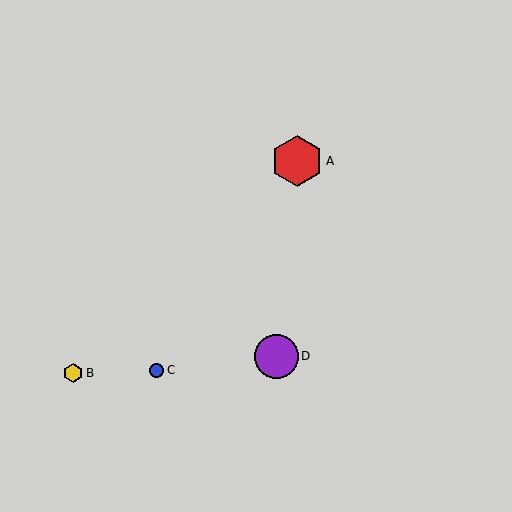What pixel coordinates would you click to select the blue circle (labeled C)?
Click at (157, 370) to select the blue circle C.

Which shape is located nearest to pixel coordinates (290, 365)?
The purple circle (labeled D) at (276, 356) is nearest to that location.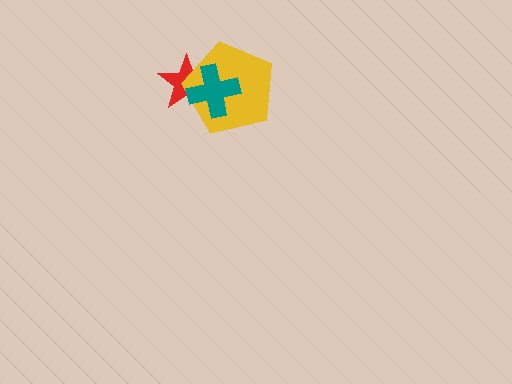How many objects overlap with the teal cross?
2 objects overlap with the teal cross.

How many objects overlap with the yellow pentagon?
2 objects overlap with the yellow pentagon.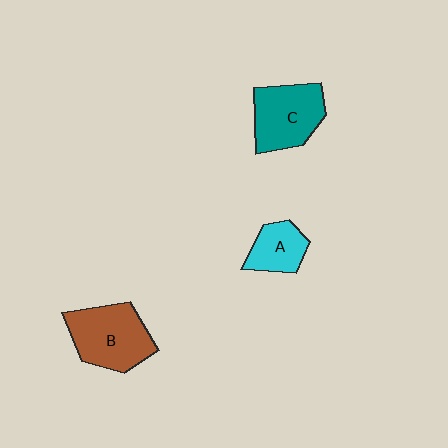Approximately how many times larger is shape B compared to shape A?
Approximately 1.8 times.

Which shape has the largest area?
Shape B (brown).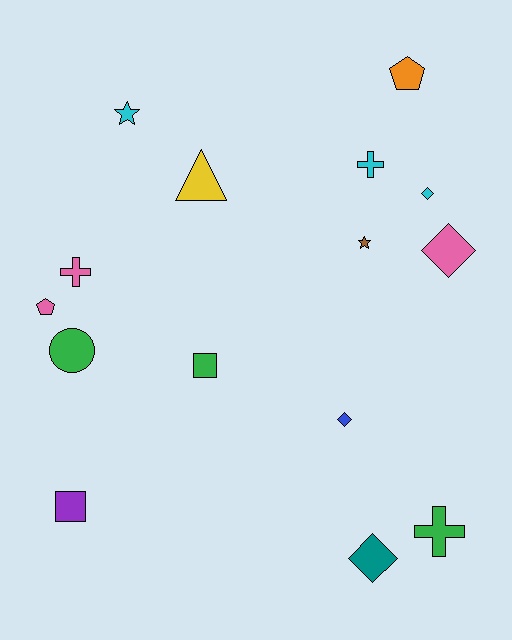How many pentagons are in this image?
There are 2 pentagons.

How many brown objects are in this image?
There is 1 brown object.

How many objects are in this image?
There are 15 objects.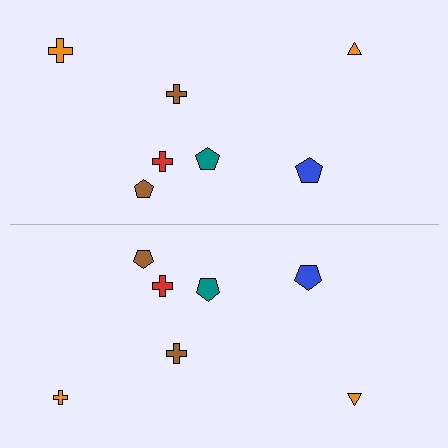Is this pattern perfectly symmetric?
No, the pattern is not perfectly symmetric. The orange cross on the bottom side has a different size than its mirror counterpart.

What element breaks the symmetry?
The orange cross on the bottom side has a different size than its mirror counterpart.